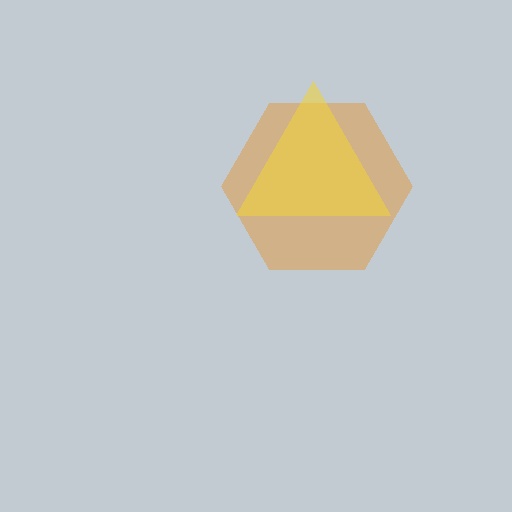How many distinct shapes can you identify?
There are 2 distinct shapes: an orange hexagon, a yellow triangle.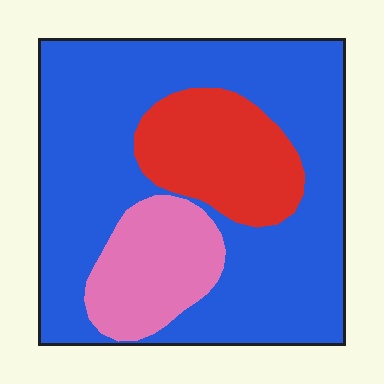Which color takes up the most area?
Blue, at roughly 65%.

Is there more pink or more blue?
Blue.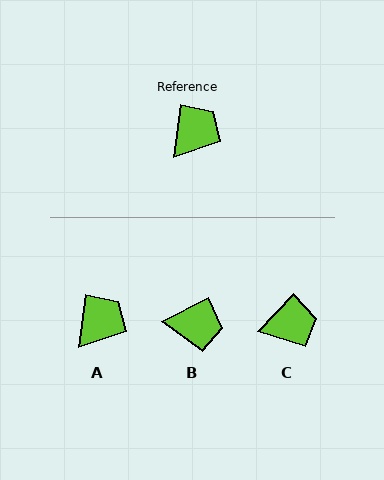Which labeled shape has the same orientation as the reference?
A.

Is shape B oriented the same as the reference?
No, it is off by about 54 degrees.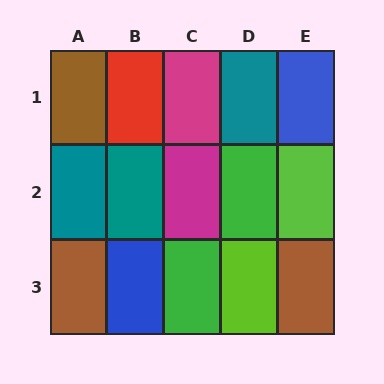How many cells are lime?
2 cells are lime.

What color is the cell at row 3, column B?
Blue.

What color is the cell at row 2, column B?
Teal.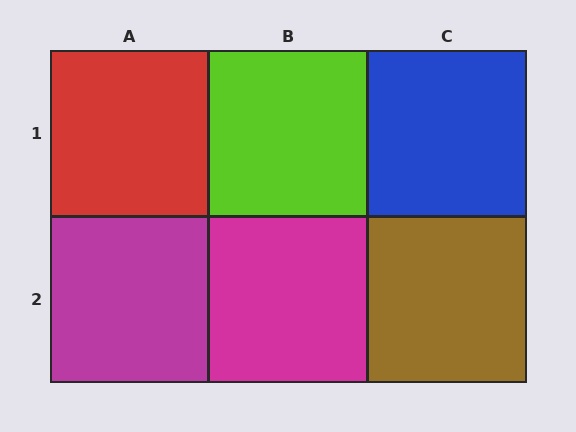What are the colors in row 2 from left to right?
Magenta, magenta, brown.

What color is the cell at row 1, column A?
Red.